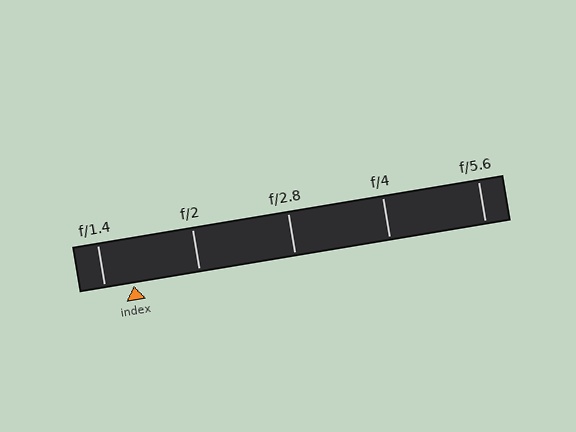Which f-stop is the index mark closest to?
The index mark is closest to f/1.4.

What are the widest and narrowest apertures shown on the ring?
The widest aperture shown is f/1.4 and the narrowest is f/5.6.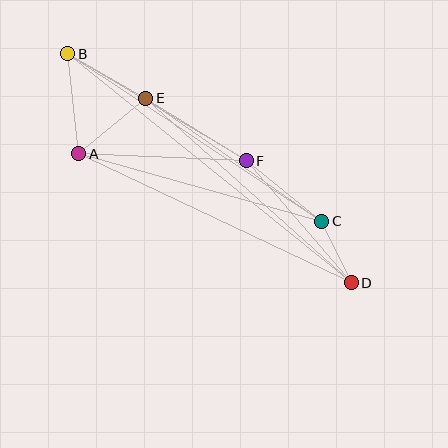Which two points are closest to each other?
Points C and D are closest to each other.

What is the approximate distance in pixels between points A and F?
The distance between A and F is approximately 168 pixels.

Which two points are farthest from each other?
Points B and D are farthest from each other.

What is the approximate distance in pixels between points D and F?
The distance between D and F is approximately 161 pixels.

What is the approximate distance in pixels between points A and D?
The distance between A and D is approximately 301 pixels.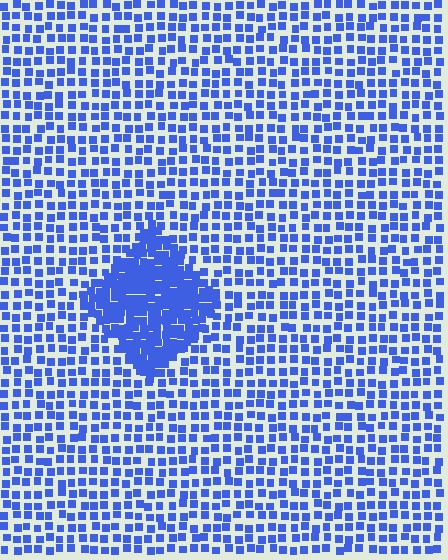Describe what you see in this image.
The image contains small blue elements arranged at two different densities. A diamond-shaped region is visible where the elements are more densely packed than the surrounding area.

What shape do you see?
I see a diamond.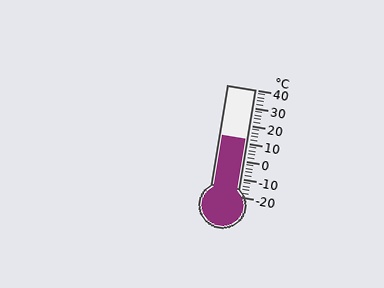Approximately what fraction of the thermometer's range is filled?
The thermometer is filled to approximately 55% of its range.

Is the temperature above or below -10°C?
The temperature is above -10°C.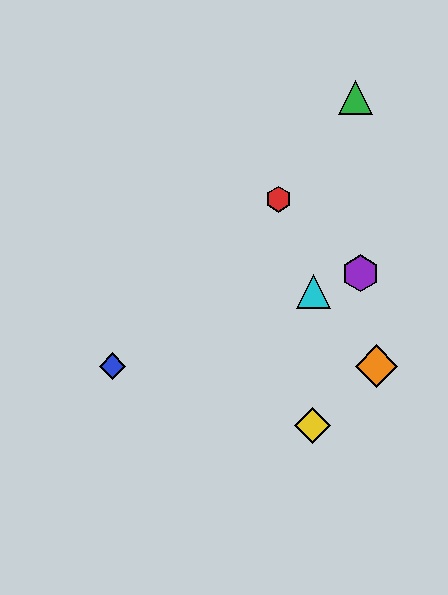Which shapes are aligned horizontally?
The blue diamond, the orange diamond are aligned horizontally.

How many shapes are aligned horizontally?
2 shapes (the blue diamond, the orange diamond) are aligned horizontally.